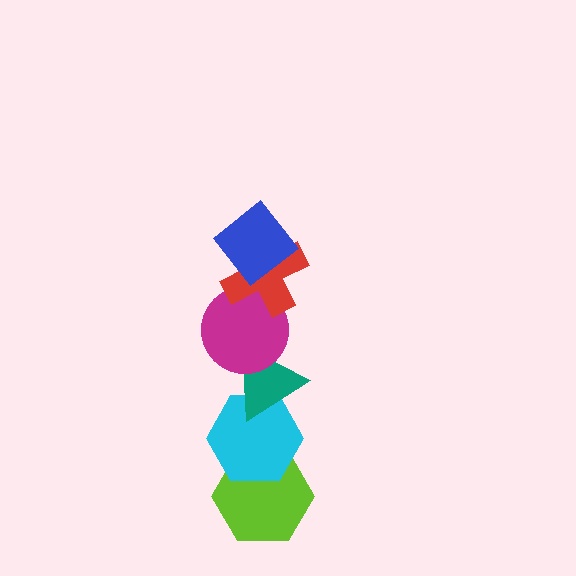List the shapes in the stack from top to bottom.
From top to bottom: the blue diamond, the red cross, the magenta circle, the teal triangle, the cyan hexagon, the lime hexagon.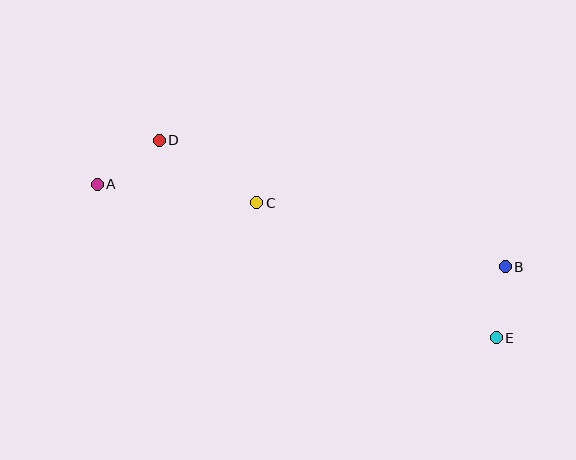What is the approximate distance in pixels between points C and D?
The distance between C and D is approximately 116 pixels.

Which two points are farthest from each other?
Points A and E are farthest from each other.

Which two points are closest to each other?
Points B and E are closest to each other.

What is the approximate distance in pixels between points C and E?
The distance between C and E is approximately 275 pixels.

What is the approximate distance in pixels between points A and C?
The distance between A and C is approximately 161 pixels.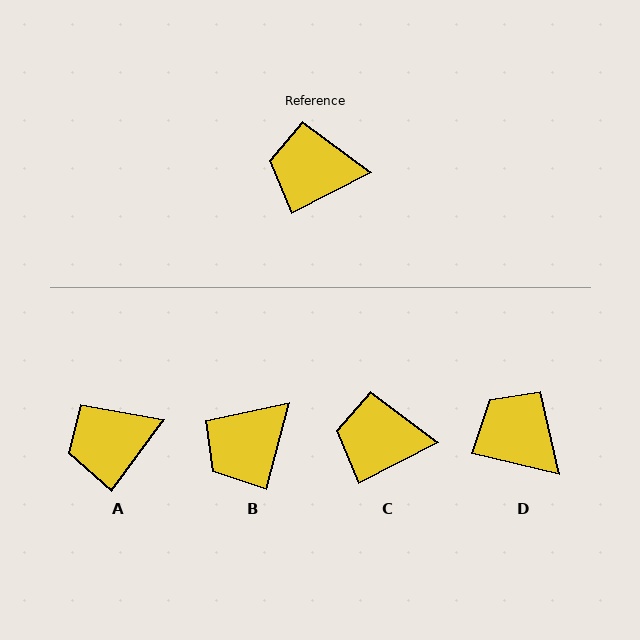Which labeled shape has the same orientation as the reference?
C.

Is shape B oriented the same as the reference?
No, it is off by about 49 degrees.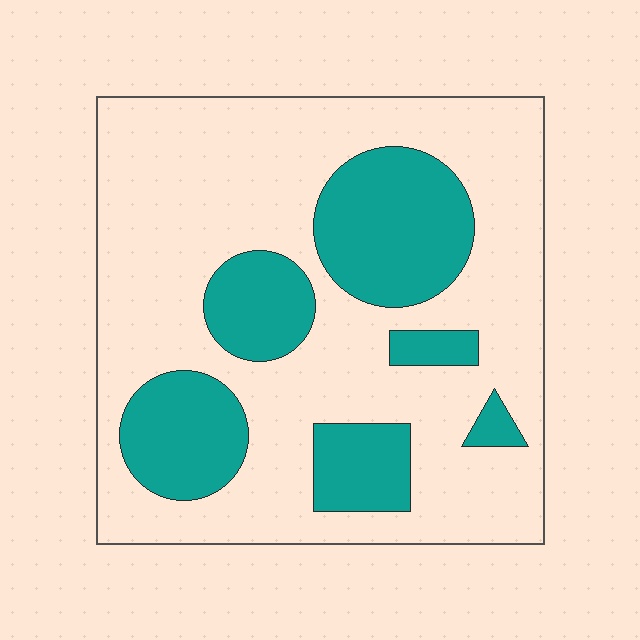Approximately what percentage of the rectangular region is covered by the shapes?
Approximately 30%.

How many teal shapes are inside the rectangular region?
6.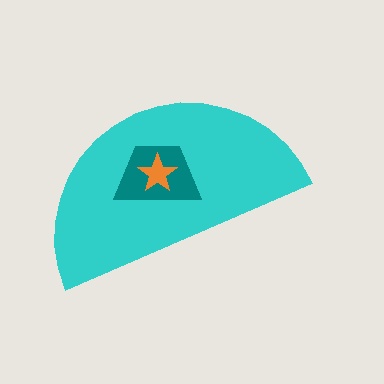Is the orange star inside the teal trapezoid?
Yes.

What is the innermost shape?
The orange star.